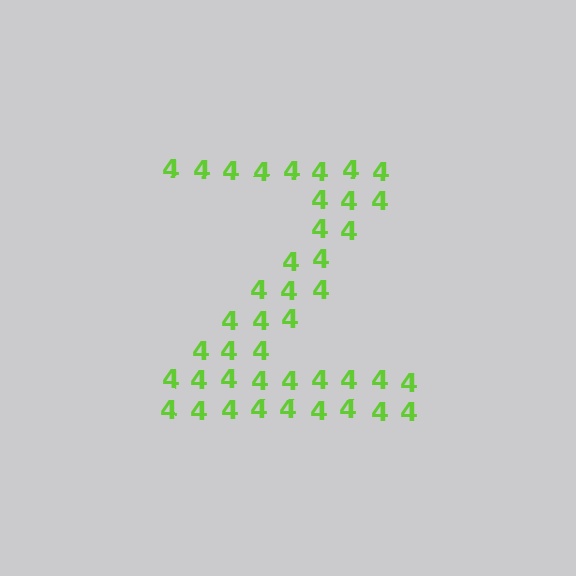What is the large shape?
The large shape is the letter Z.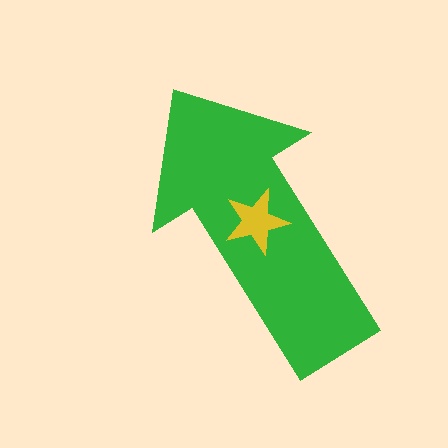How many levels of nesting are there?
2.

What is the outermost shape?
The green arrow.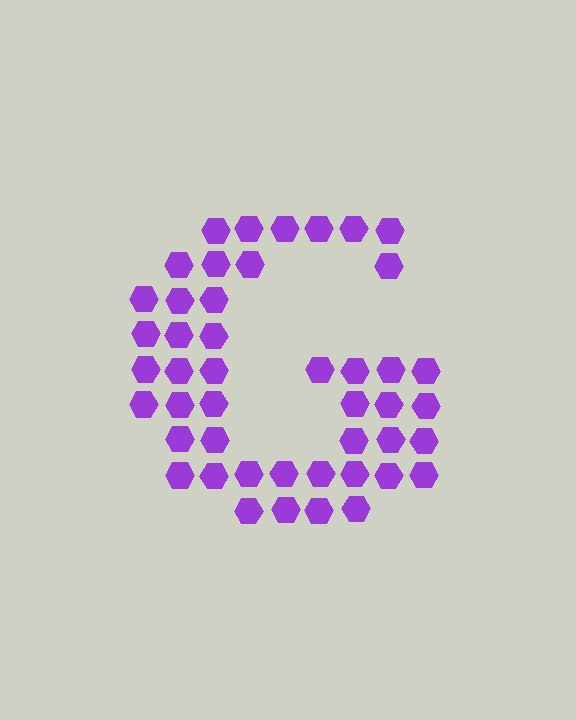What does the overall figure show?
The overall figure shows the letter G.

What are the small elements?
The small elements are hexagons.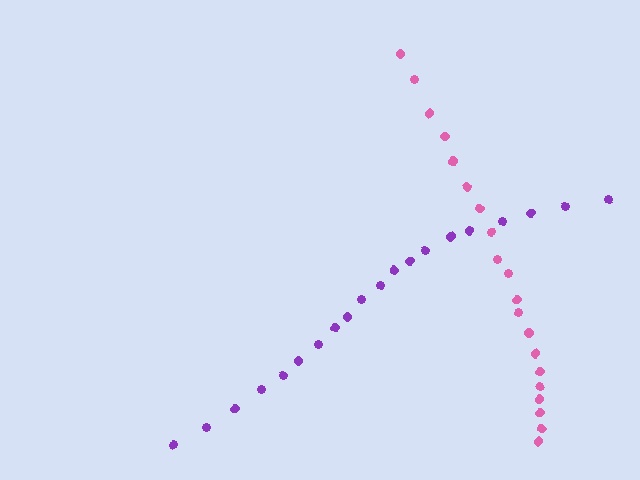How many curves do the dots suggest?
There are 2 distinct paths.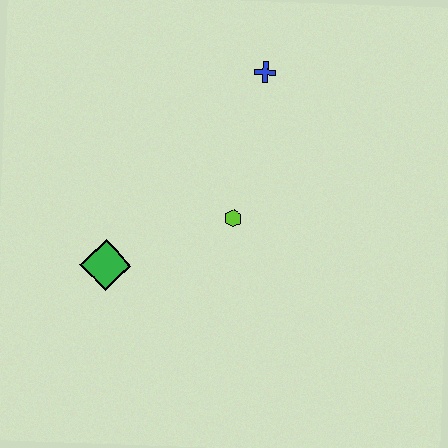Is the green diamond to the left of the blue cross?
Yes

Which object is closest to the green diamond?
The lime hexagon is closest to the green diamond.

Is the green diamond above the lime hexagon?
No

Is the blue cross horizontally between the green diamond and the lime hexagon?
No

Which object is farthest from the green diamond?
The blue cross is farthest from the green diamond.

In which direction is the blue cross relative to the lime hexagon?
The blue cross is above the lime hexagon.